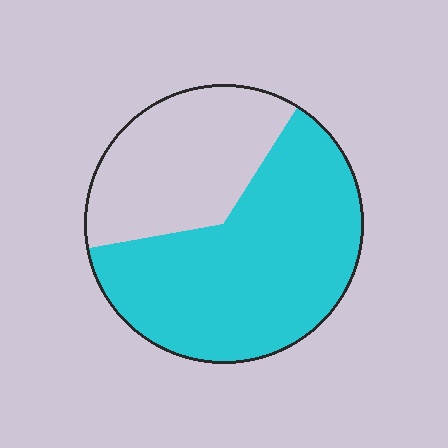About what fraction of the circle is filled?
About five eighths (5/8).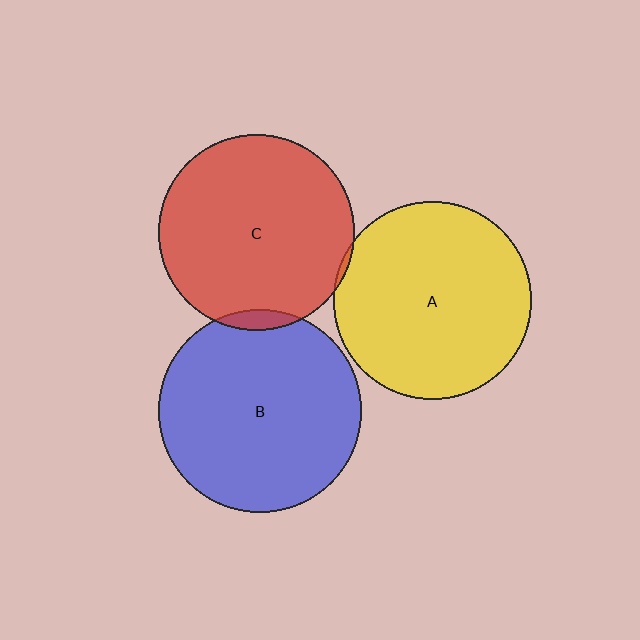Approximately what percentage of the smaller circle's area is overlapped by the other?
Approximately 5%.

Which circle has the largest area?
Circle B (blue).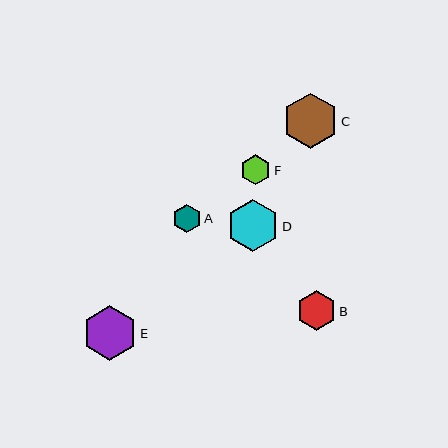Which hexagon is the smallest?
Hexagon A is the smallest with a size of approximately 28 pixels.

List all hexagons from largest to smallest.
From largest to smallest: C, E, D, B, F, A.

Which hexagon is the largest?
Hexagon C is the largest with a size of approximately 55 pixels.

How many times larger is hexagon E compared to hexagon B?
Hexagon E is approximately 1.4 times the size of hexagon B.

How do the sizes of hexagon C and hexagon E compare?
Hexagon C and hexagon E are approximately the same size.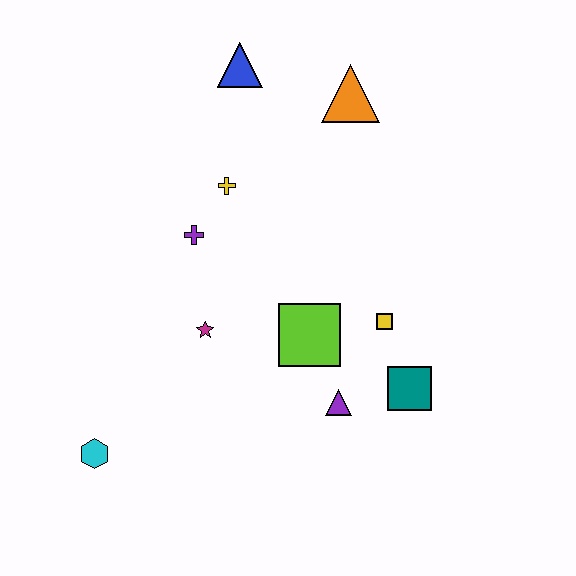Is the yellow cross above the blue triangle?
No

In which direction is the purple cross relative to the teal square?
The purple cross is to the left of the teal square.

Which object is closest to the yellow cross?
The purple cross is closest to the yellow cross.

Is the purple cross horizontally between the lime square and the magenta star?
No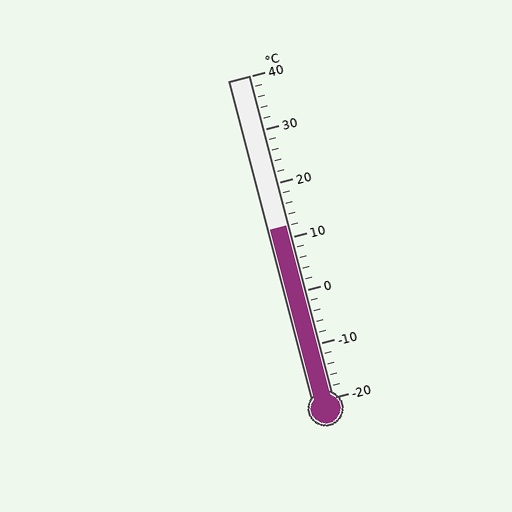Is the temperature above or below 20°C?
The temperature is below 20°C.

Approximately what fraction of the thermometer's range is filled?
The thermometer is filled to approximately 55% of its range.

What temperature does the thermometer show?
The thermometer shows approximately 12°C.